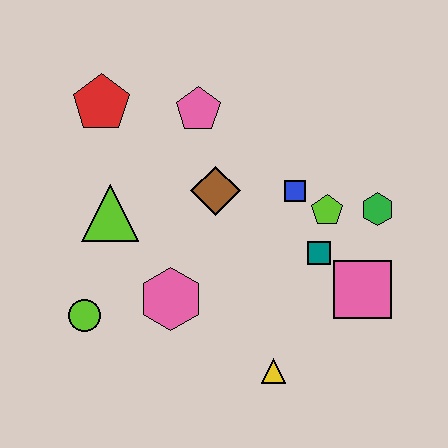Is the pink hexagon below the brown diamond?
Yes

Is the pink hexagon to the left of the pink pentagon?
Yes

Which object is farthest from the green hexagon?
The lime circle is farthest from the green hexagon.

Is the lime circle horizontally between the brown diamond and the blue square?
No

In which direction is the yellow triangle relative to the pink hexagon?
The yellow triangle is to the right of the pink hexagon.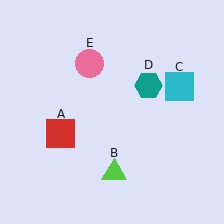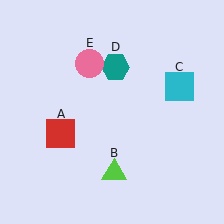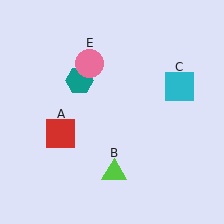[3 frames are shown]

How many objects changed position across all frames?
1 object changed position: teal hexagon (object D).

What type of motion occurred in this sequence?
The teal hexagon (object D) rotated counterclockwise around the center of the scene.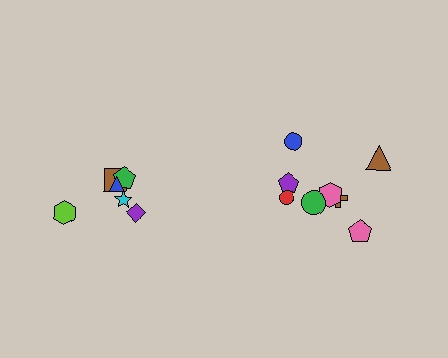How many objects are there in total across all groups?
There are 14 objects.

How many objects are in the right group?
There are 8 objects.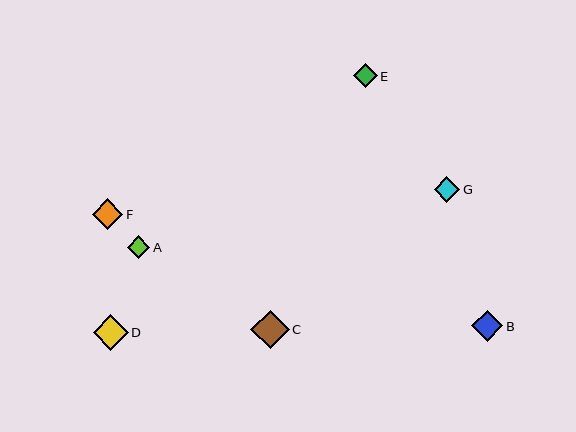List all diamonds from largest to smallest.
From largest to smallest: C, D, B, F, G, E, A.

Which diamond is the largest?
Diamond C is the largest with a size of approximately 38 pixels.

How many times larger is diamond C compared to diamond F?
Diamond C is approximately 1.3 times the size of diamond F.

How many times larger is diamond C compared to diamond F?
Diamond C is approximately 1.3 times the size of diamond F.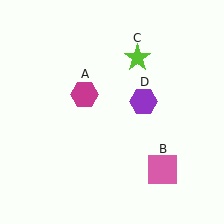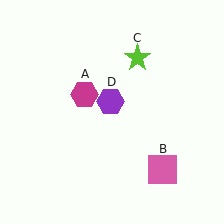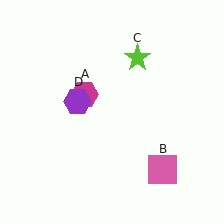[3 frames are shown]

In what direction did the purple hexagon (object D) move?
The purple hexagon (object D) moved left.